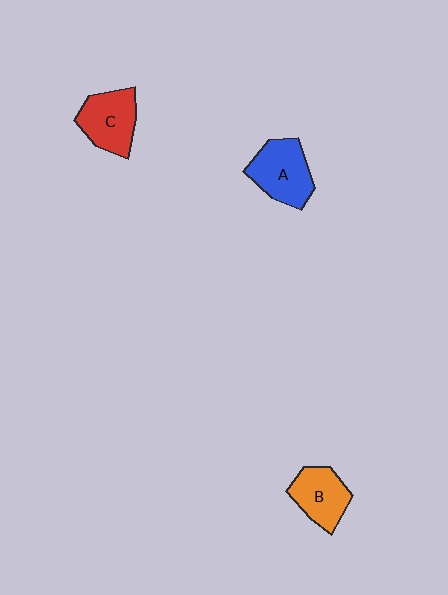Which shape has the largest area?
Shape A (blue).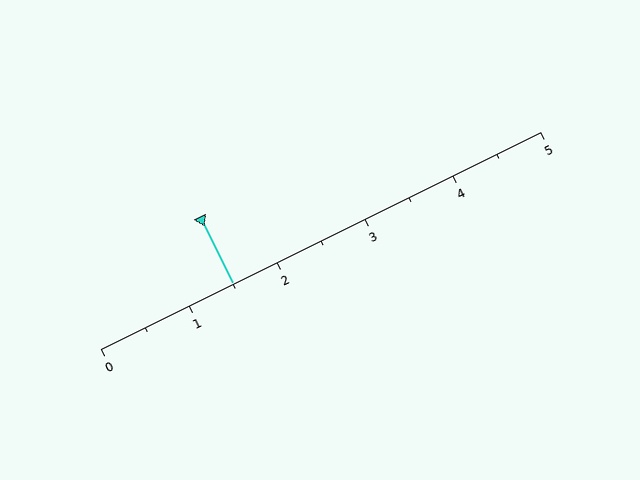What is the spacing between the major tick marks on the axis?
The major ticks are spaced 1 apart.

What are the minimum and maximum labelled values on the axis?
The axis runs from 0 to 5.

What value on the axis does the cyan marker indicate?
The marker indicates approximately 1.5.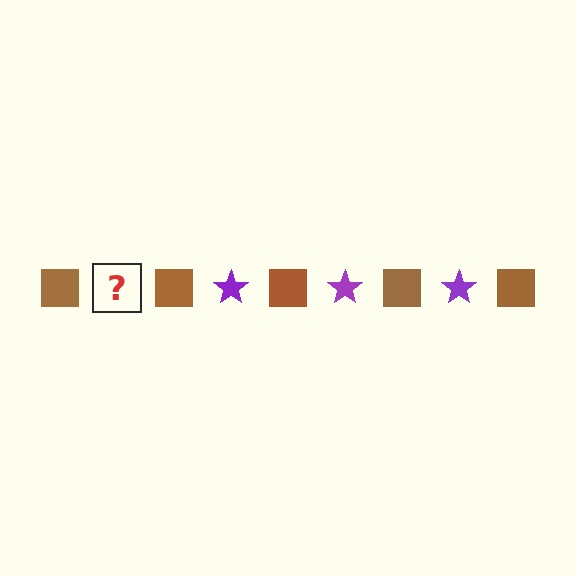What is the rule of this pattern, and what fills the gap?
The rule is that the pattern alternates between brown square and purple star. The gap should be filled with a purple star.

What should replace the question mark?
The question mark should be replaced with a purple star.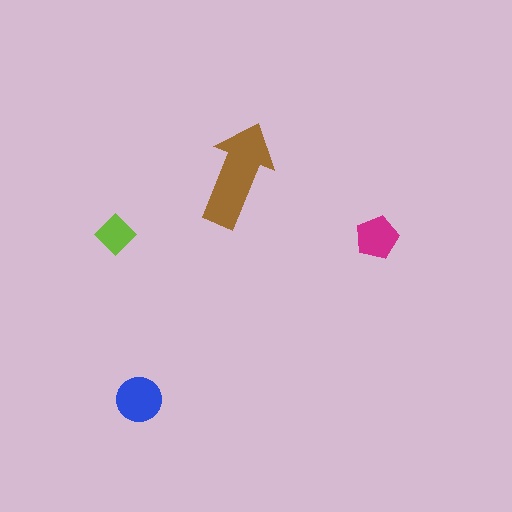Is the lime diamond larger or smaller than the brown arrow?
Smaller.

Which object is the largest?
The brown arrow.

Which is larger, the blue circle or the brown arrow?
The brown arrow.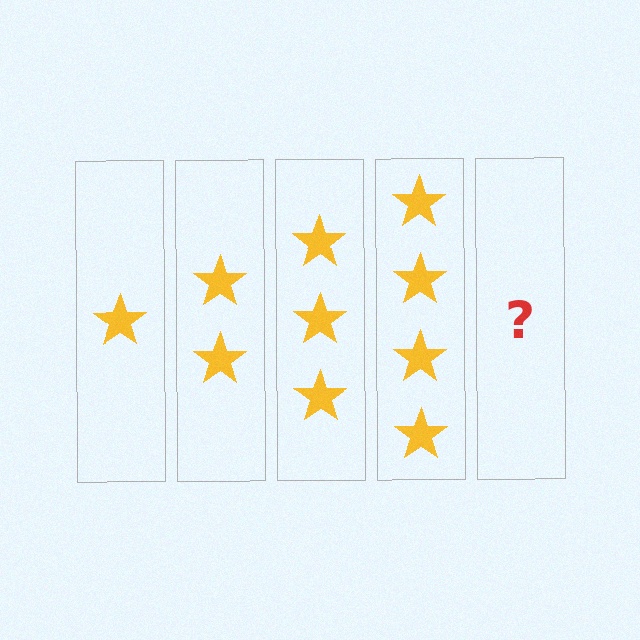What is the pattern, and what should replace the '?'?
The pattern is that each step adds one more star. The '?' should be 5 stars.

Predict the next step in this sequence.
The next step is 5 stars.